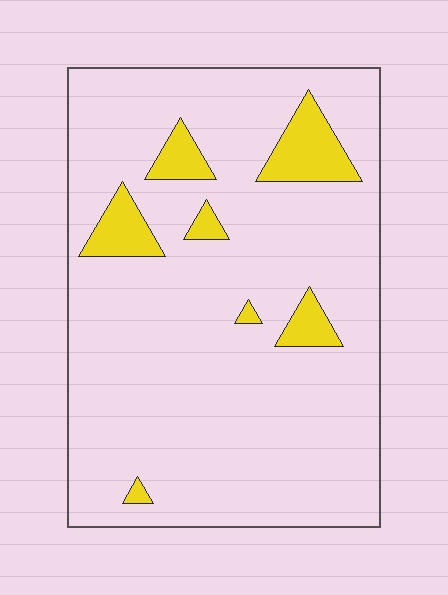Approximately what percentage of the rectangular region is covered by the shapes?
Approximately 10%.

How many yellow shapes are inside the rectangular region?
7.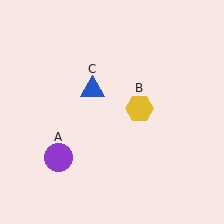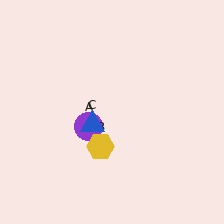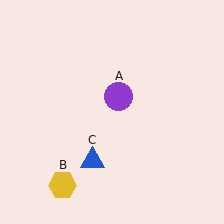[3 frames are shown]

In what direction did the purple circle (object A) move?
The purple circle (object A) moved up and to the right.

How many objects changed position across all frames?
3 objects changed position: purple circle (object A), yellow hexagon (object B), blue triangle (object C).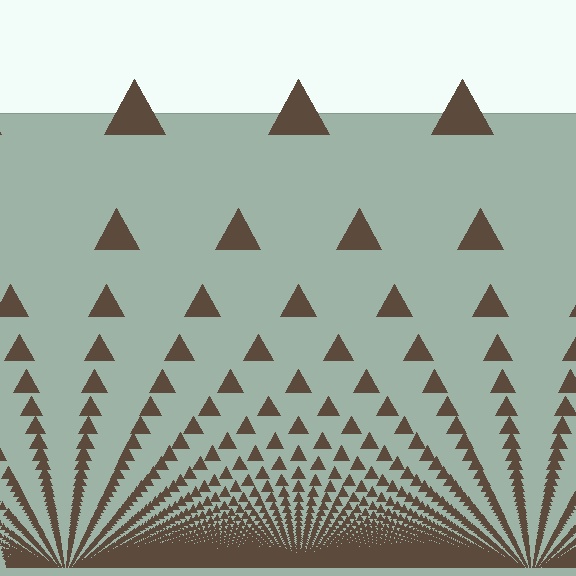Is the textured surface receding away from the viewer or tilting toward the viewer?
The surface appears to tilt toward the viewer. Texture elements get larger and sparser toward the top.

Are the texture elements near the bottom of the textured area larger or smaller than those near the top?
Smaller. The gradient is inverted — elements near the bottom are smaller and denser.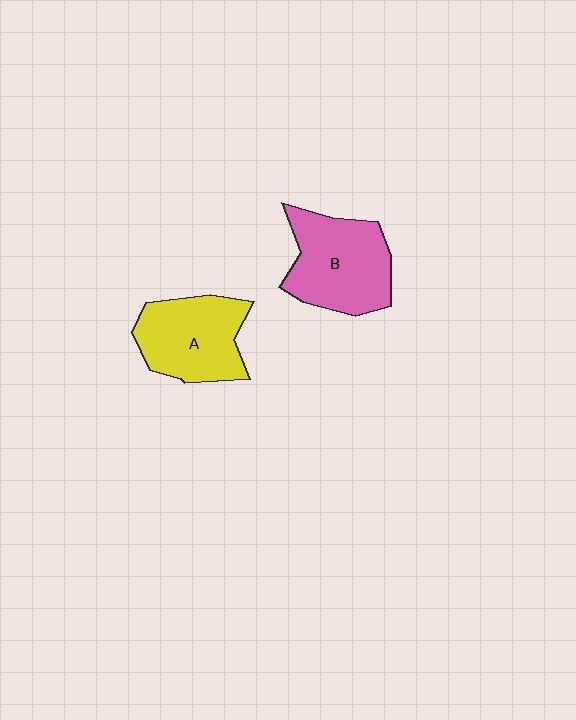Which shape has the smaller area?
Shape A (yellow).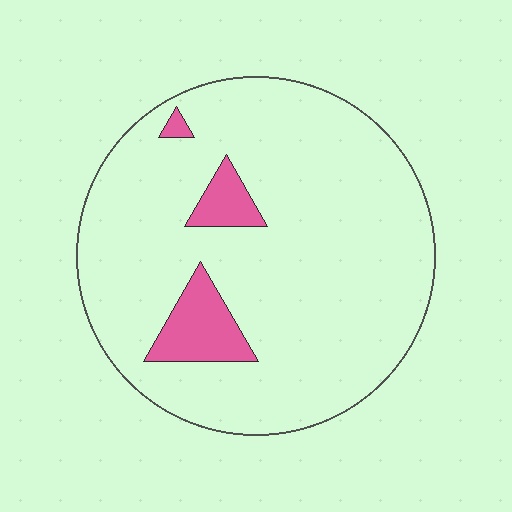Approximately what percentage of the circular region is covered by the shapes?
Approximately 10%.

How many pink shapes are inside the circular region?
3.